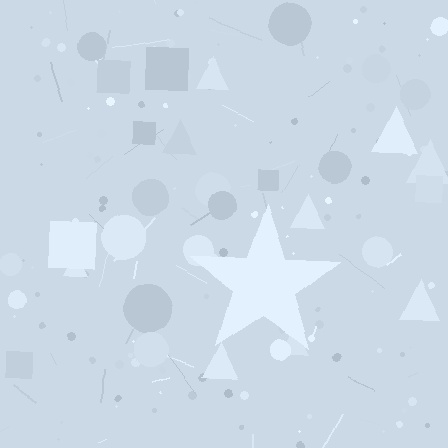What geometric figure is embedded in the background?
A star is embedded in the background.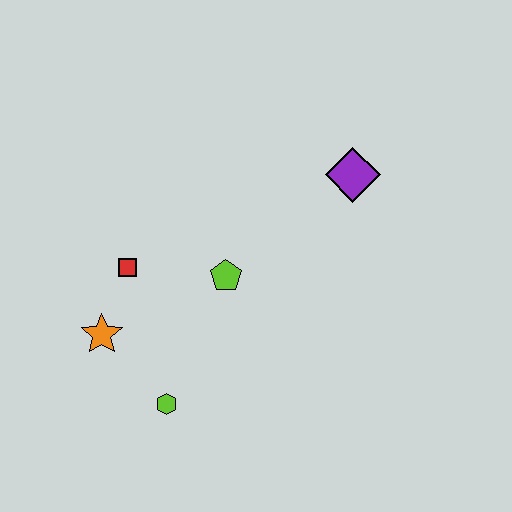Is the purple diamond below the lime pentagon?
No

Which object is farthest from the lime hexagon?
The purple diamond is farthest from the lime hexagon.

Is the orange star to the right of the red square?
No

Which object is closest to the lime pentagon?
The red square is closest to the lime pentagon.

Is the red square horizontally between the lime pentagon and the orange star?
Yes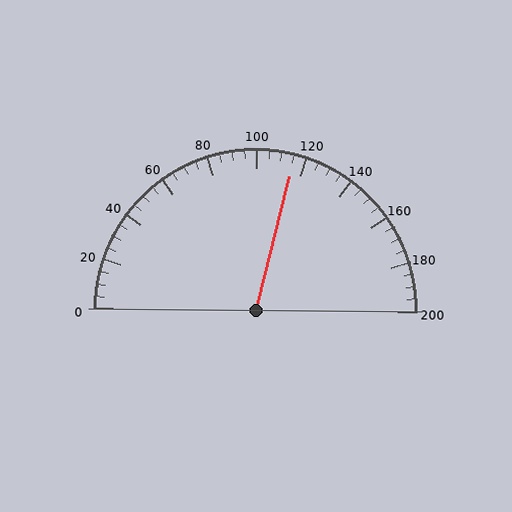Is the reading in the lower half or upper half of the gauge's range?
The reading is in the upper half of the range (0 to 200).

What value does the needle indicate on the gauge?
The needle indicates approximately 115.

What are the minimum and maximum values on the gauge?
The gauge ranges from 0 to 200.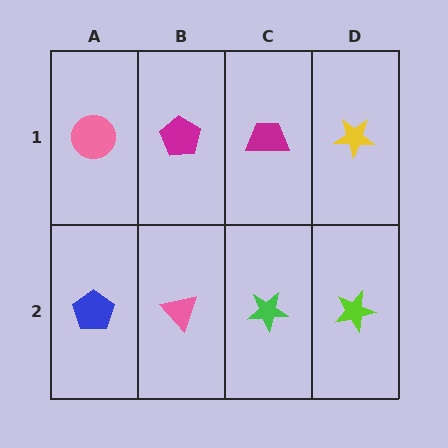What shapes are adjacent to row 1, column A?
A blue pentagon (row 2, column A), a magenta pentagon (row 1, column B).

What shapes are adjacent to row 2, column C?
A magenta trapezoid (row 1, column C), a pink triangle (row 2, column B), a lime star (row 2, column D).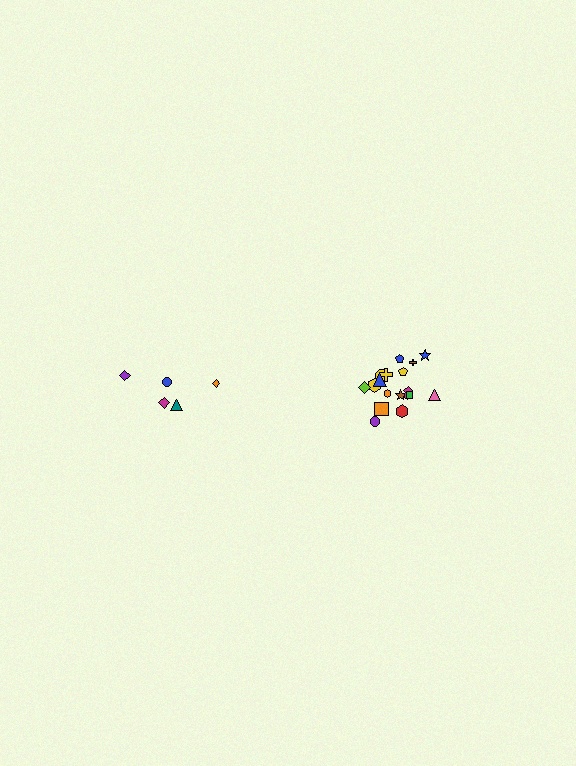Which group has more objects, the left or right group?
The right group.